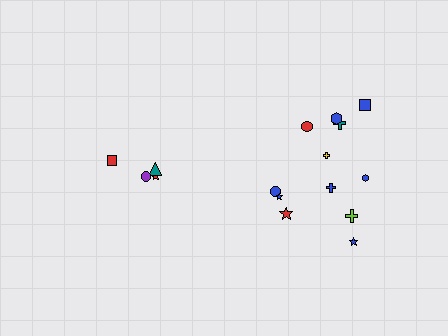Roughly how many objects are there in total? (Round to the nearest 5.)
Roughly 15 objects in total.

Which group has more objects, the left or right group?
The right group.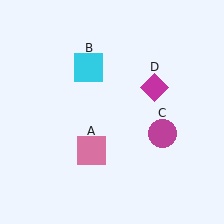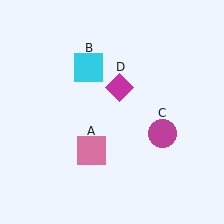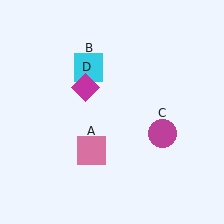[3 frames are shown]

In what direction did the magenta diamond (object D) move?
The magenta diamond (object D) moved left.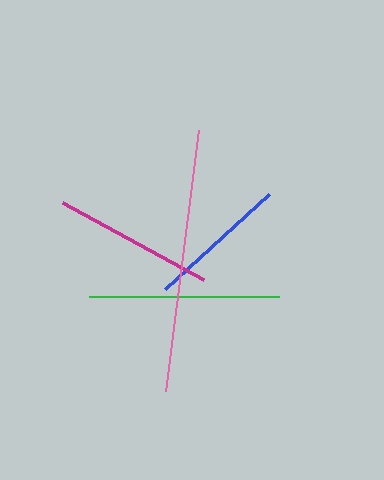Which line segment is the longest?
The pink line is the longest at approximately 263 pixels.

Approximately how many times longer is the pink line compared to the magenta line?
The pink line is approximately 1.6 times the length of the magenta line.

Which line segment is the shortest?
The blue line is the shortest at approximately 141 pixels.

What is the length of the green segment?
The green segment is approximately 190 pixels long.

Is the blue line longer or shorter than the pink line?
The pink line is longer than the blue line.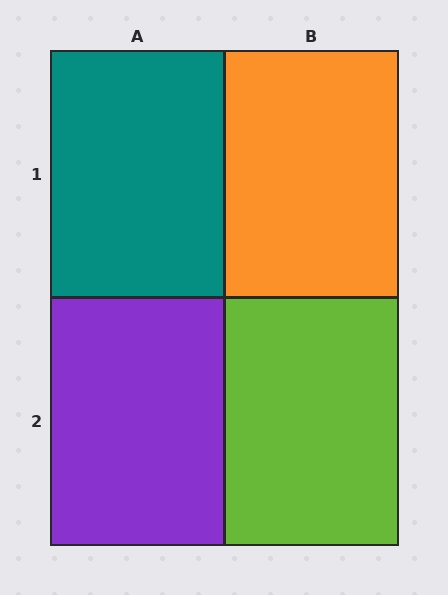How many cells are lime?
1 cell is lime.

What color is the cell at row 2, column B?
Lime.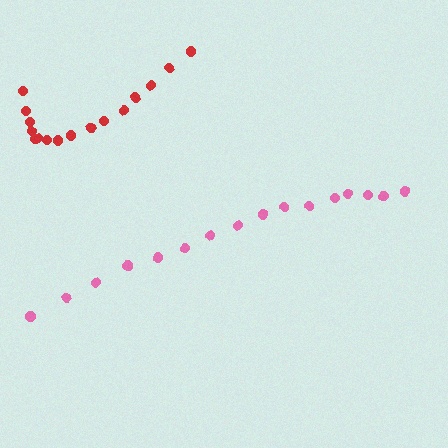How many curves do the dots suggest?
There are 2 distinct paths.